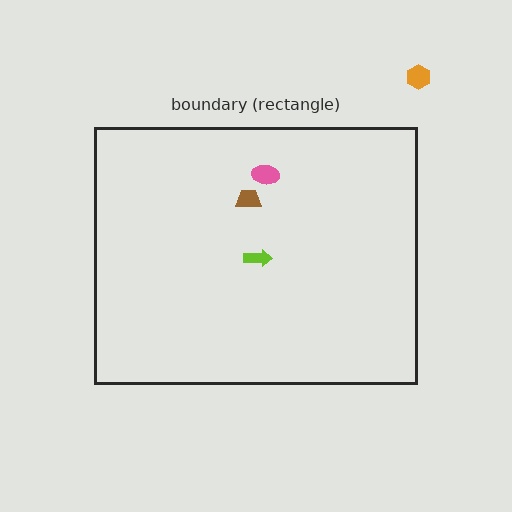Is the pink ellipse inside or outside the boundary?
Inside.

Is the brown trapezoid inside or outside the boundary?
Inside.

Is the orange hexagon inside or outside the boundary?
Outside.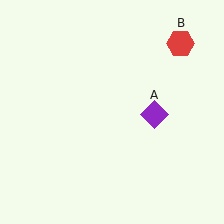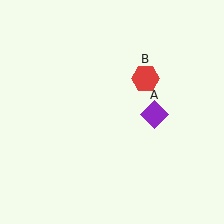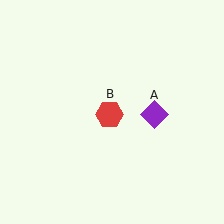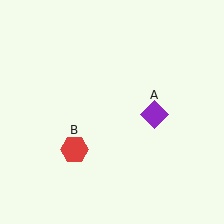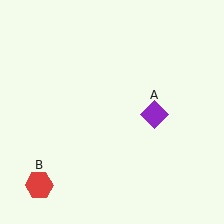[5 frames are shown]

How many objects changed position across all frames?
1 object changed position: red hexagon (object B).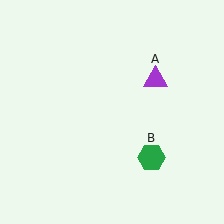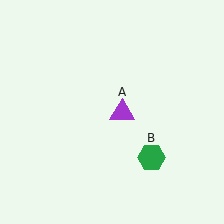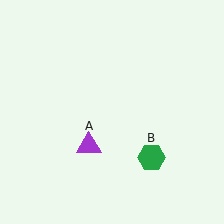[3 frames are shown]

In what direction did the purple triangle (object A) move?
The purple triangle (object A) moved down and to the left.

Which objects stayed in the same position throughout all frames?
Green hexagon (object B) remained stationary.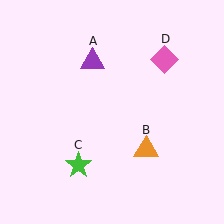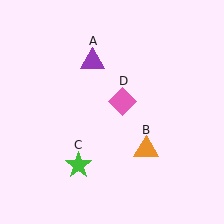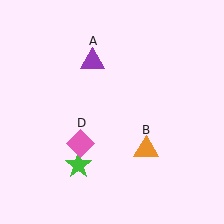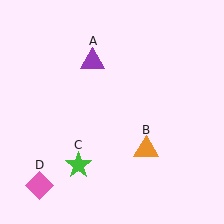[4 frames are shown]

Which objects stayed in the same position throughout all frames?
Purple triangle (object A) and orange triangle (object B) and green star (object C) remained stationary.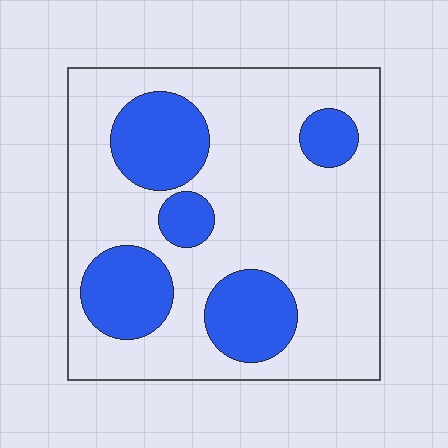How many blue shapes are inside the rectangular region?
5.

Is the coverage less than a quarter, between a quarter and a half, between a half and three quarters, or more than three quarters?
Between a quarter and a half.